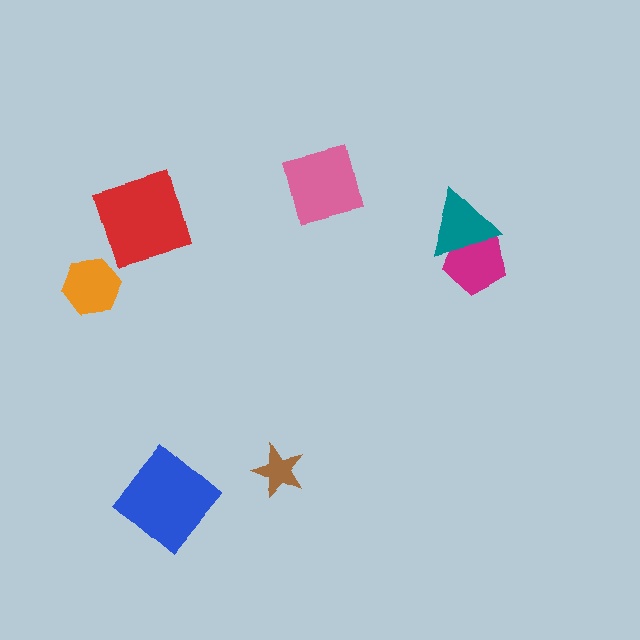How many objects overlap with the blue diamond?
0 objects overlap with the blue diamond.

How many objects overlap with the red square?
0 objects overlap with the red square.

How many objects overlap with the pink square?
0 objects overlap with the pink square.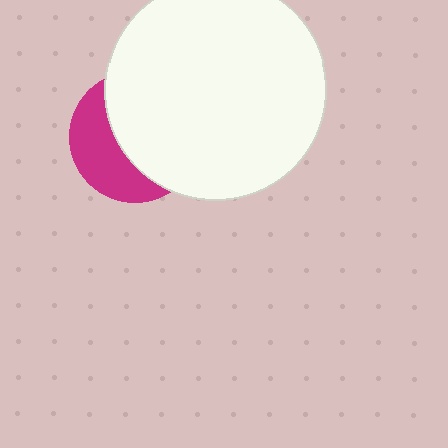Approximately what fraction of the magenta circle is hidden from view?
Roughly 61% of the magenta circle is hidden behind the white circle.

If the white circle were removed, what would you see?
You would see the complete magenta circle.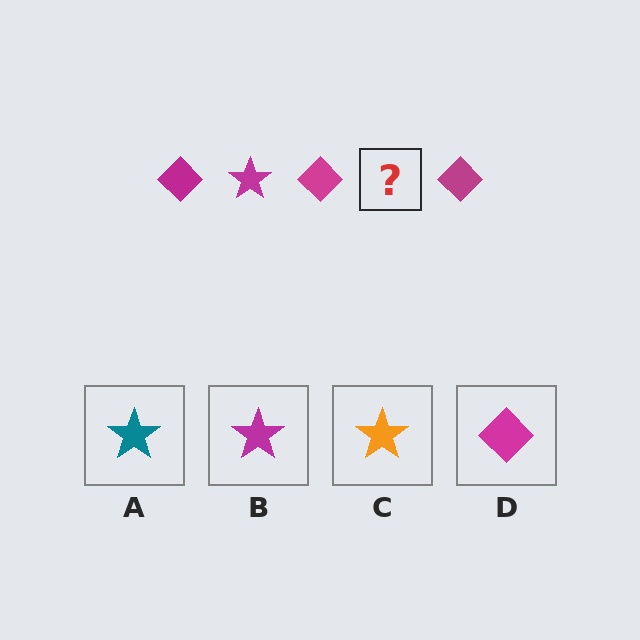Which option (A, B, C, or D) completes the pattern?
B.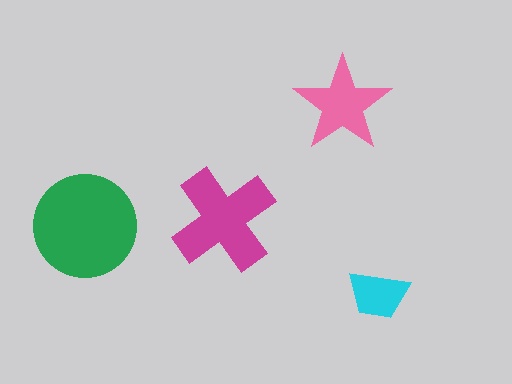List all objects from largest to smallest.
The green circle, the magenta cross, the pink star, the cyan trapezoid.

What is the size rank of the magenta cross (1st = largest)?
2nd.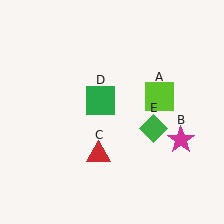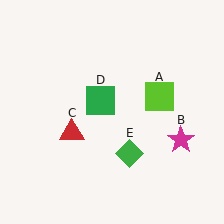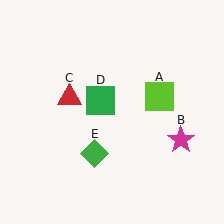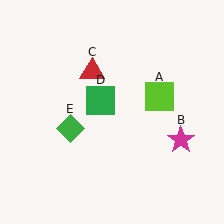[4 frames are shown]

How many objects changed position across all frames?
2 objects changed position: red triangle (object C), green diamond (object E).